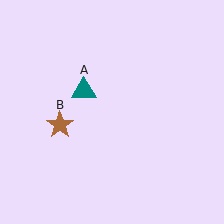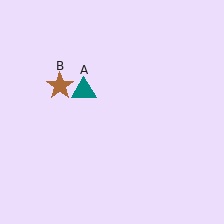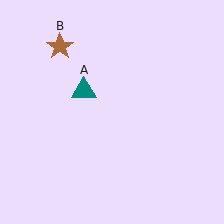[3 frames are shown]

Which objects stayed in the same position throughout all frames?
Teal triangle (object A) remained stationary.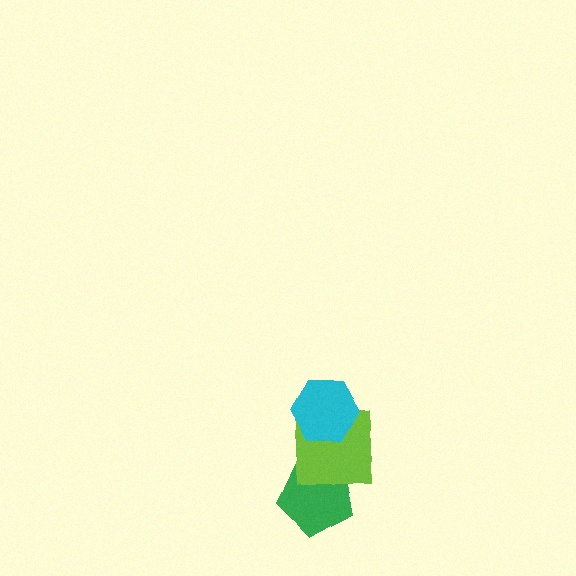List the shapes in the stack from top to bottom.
From top to bottom: the cyan hexagon, the lime square, the green pentagon.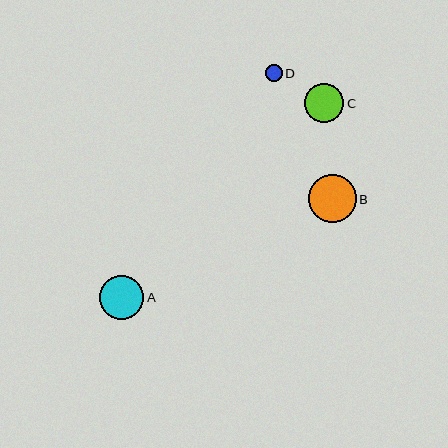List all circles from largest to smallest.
From largest to smallest: B, A, C, D.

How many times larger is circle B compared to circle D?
Circle B is approximately 2.9 times the size of circle D.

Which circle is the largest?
Circle B is the largest with a size of approximately 48 pixels.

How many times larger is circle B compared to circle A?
Circle B is approximately 1.1 times the size of circle A.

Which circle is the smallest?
Circle D is the smallest with a size of approximately 17 pixels.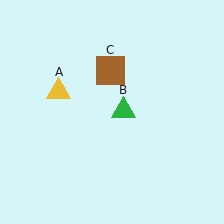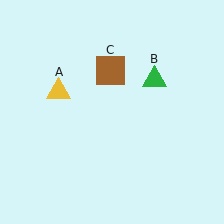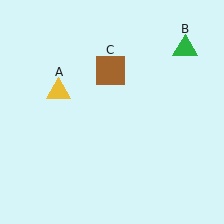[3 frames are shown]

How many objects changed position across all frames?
1 object changed position: green triangle (object B).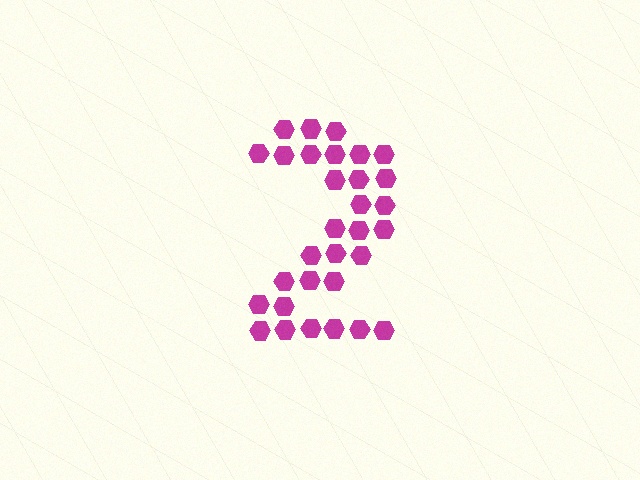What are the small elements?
The small elements are hexagons.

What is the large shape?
The large shape is the digit 2.